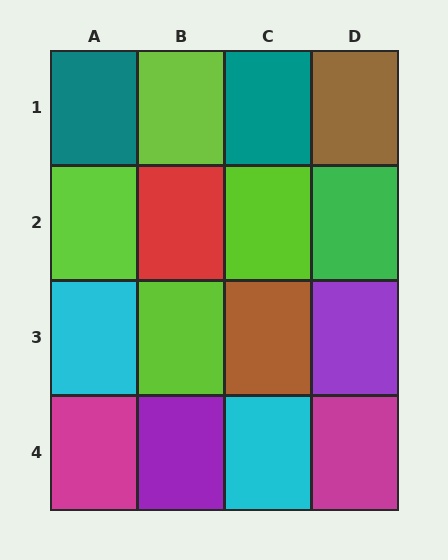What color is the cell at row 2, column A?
Lime.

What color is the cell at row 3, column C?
Brown.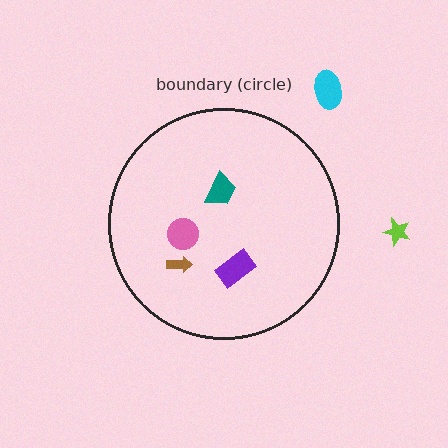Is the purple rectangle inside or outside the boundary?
Inside.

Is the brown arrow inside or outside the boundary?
Inside.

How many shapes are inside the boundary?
4 inside, 2 outside.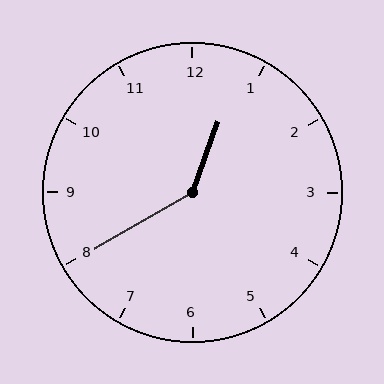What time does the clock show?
12:40.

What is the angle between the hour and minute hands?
Approximately 140 degrees.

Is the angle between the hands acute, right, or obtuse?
It is obtuse.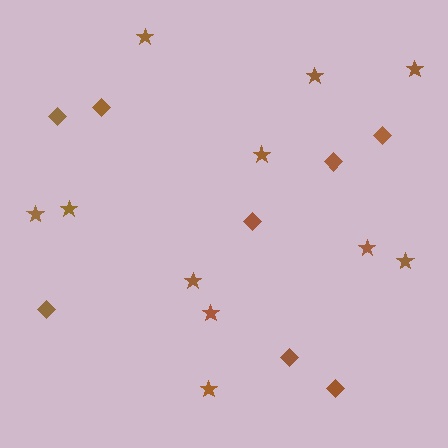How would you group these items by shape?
There are 2 groups: one group of stars (11) and one group of diamonds (8).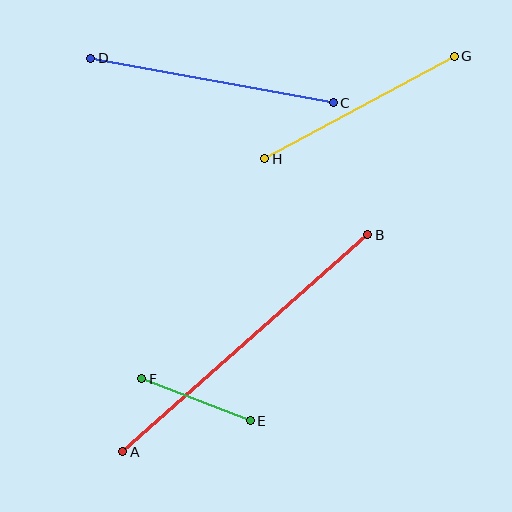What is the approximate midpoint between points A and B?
The midpoint is at approximately (245, 343) pixels.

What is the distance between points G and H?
The distance is approximately 215 pixels.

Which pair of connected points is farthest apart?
Points A and B are farthest apart.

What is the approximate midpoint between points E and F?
The midpoint is at approximately (196, 400) pixels.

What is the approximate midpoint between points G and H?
The midpoint is at approximately (360, 107) pixels.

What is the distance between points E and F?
The distance is approximately 117 pixels.